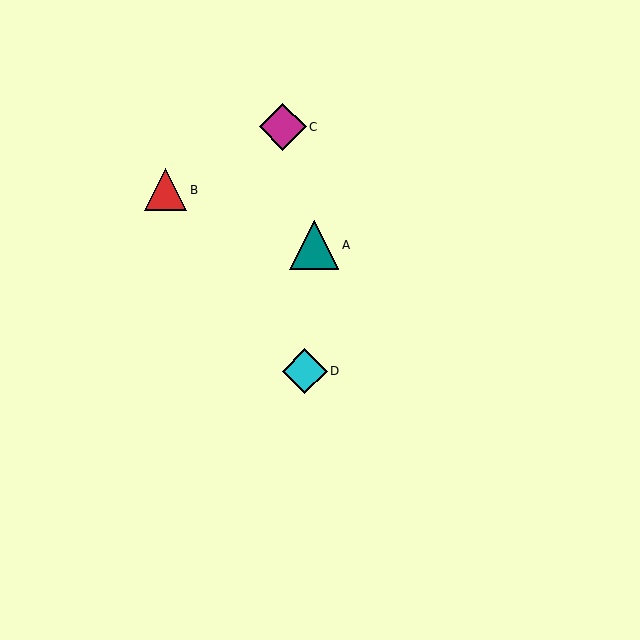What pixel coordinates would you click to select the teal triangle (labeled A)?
Click at (314, 245) to select the teal triangle A.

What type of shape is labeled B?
Shape B is a red triangle.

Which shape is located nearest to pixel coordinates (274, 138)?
The magenta diamond (labeled C) at (283, 127) is nearest to that location.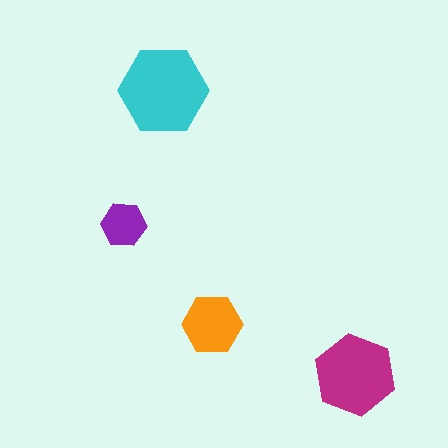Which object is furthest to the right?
The magenta hexagon is rightmost.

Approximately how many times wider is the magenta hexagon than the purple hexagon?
About 2 times wider.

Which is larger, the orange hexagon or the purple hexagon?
The orange one.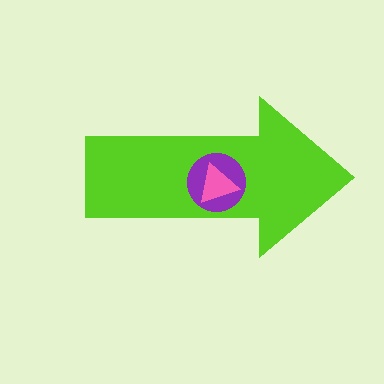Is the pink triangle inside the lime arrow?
Yes.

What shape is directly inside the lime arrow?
The purple circle.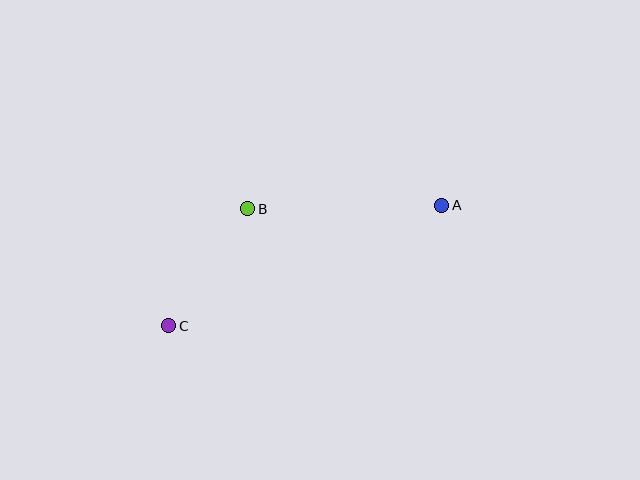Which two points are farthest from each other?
Points A and C are farthest from each other.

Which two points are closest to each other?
Points B and C are closest to each other.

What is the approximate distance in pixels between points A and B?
The distance between A and B is approximately 194 pixels.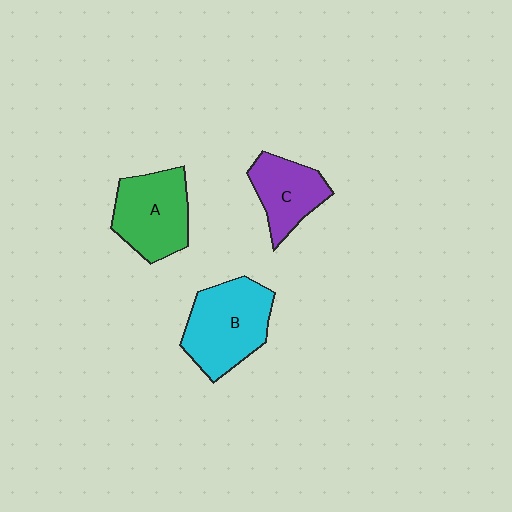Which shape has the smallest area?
Shape C (purple).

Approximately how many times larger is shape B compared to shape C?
Approximately 1.5 times.